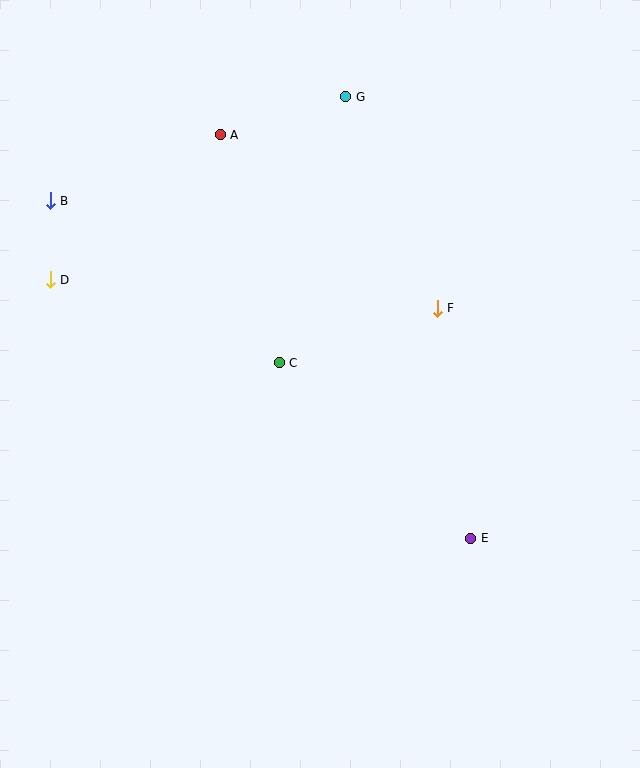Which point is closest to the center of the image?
Point C at (279, 363) is closest to the center.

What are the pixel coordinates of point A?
Point A is at (220, 135).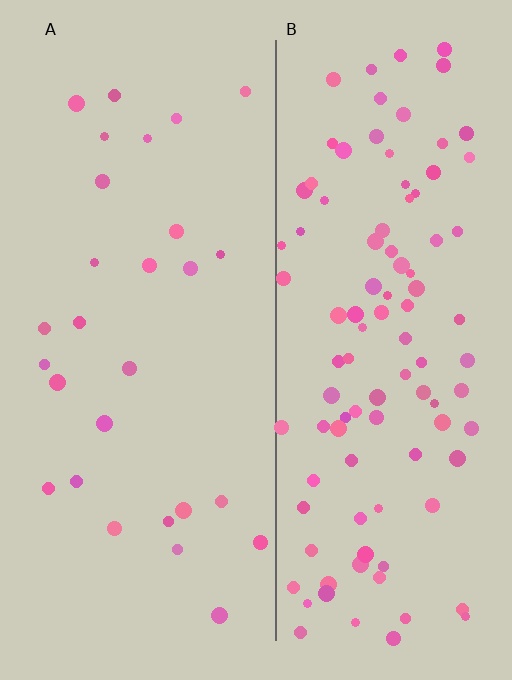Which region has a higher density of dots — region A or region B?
B (the right).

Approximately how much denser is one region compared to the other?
Approximately 3.7× — region B over region A.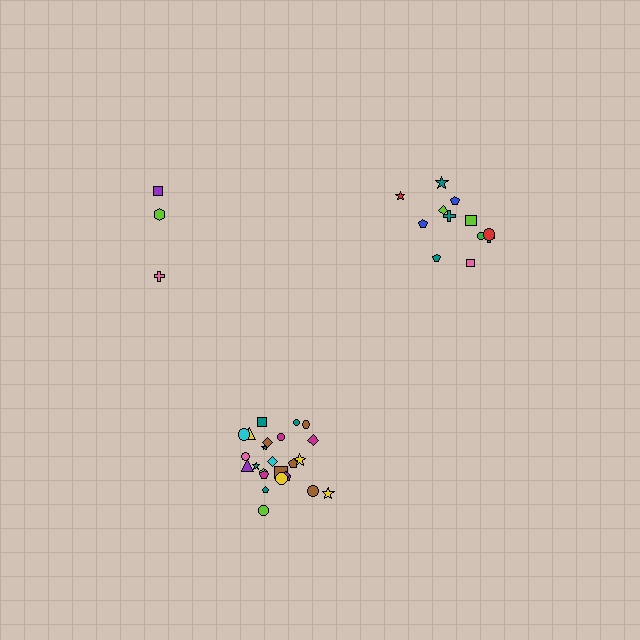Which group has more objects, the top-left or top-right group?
The top-right group.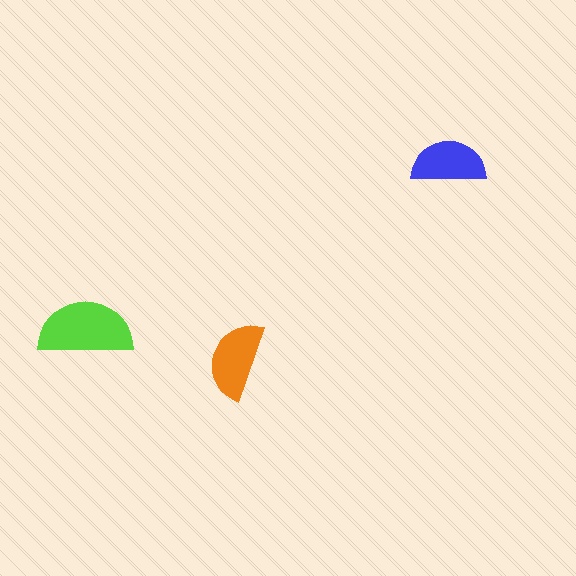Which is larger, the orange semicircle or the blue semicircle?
The orange one.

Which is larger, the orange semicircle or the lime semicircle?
The lime one.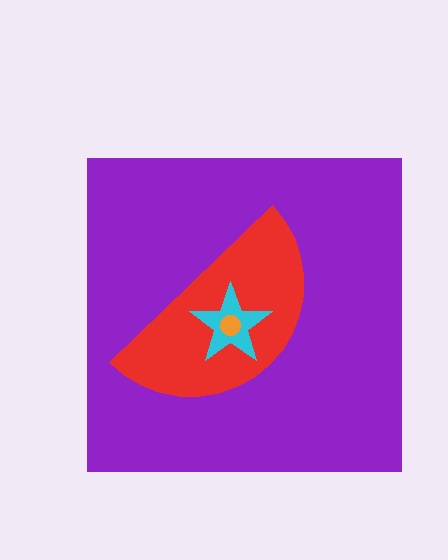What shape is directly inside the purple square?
The red semicircle.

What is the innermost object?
The orange circle.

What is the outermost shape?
The purple square.